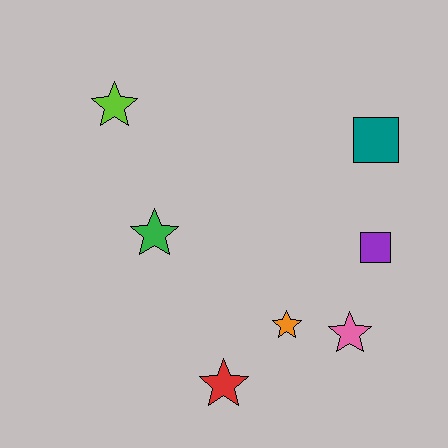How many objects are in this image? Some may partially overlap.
There are 7 objects.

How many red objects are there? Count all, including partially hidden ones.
There is 1 red object.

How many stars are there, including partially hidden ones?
There are 5 stars.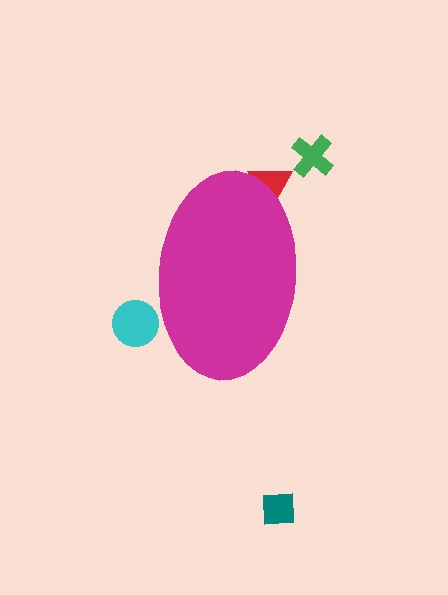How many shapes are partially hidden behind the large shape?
2 shapes are partially hidden.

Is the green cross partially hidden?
No, the green cross is fully visible.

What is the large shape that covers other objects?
A magenta ellipse.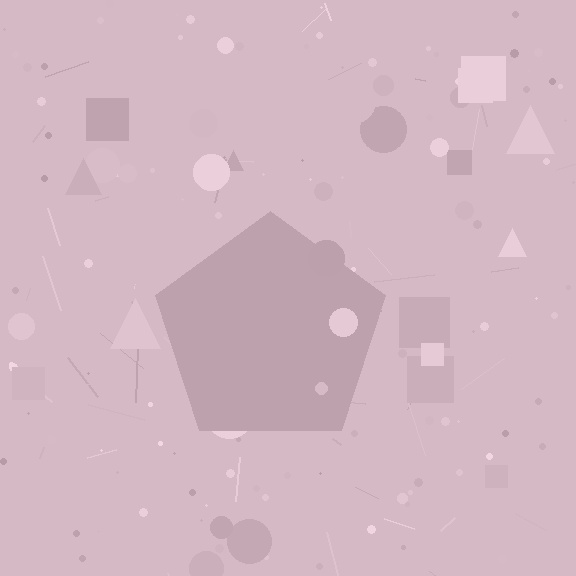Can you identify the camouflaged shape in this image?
The camouflaged shape is a pentagon.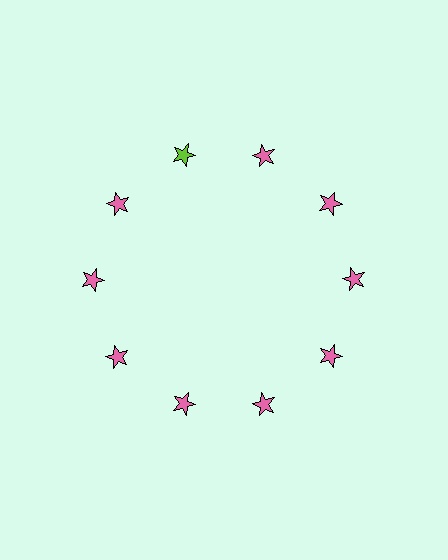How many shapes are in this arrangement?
There are 10 shapes arranged in a ring pattern.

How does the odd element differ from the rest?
It has a different color: lime instead of pink.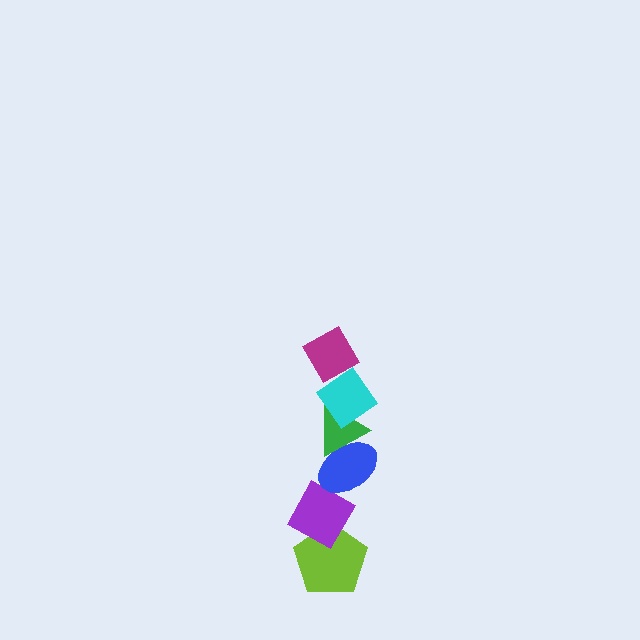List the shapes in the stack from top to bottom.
From top to bottom: the magenta diamond, the cyan diamond, the green triangle, the blue ellipse, the purple diamond, the lime pentagon.